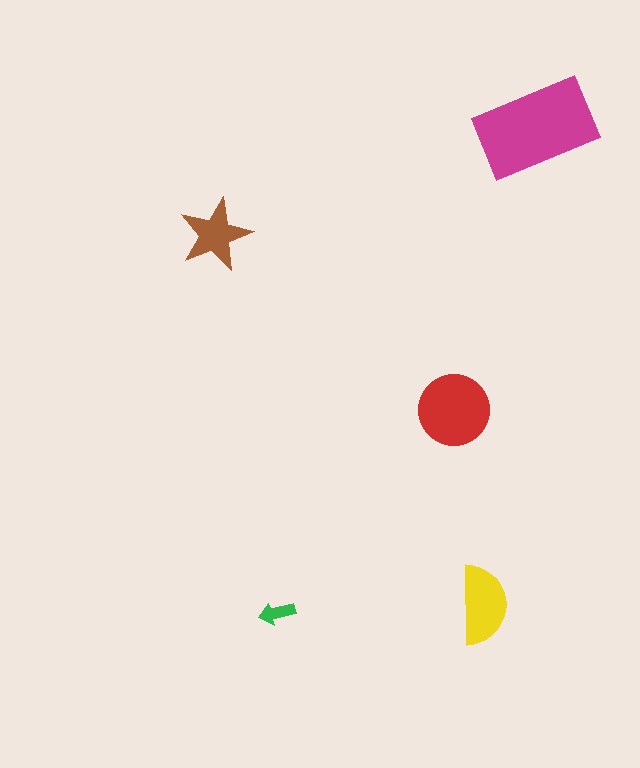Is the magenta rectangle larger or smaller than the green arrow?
Larger.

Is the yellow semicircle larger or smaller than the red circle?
Smaller.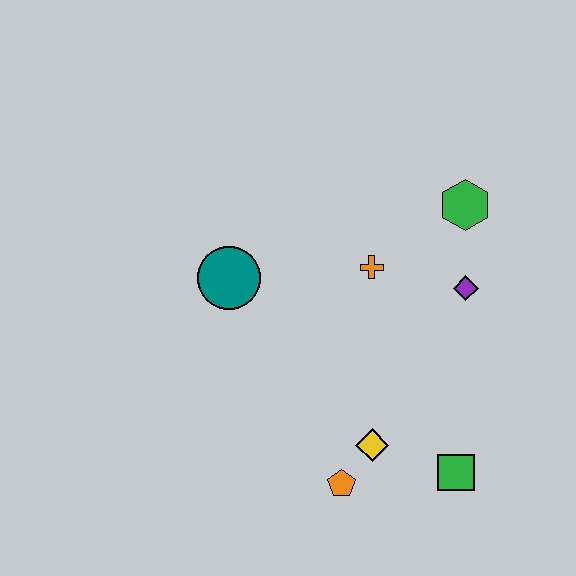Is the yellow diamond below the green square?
No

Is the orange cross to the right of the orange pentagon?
Yes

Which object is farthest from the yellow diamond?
The green hexagon is farthest from the yellow diamond.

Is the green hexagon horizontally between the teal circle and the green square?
No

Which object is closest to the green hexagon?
The purple diamond is closest to the green hexagon.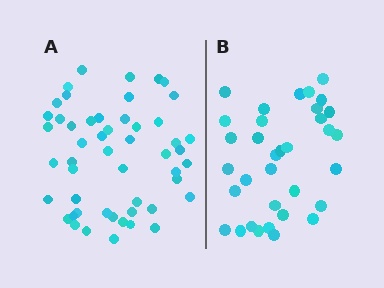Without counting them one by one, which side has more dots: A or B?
Region A (the left region) has more dots.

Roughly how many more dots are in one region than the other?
Region A has approximately 15 more dots than region B.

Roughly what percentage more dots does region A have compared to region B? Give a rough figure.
About 50% more.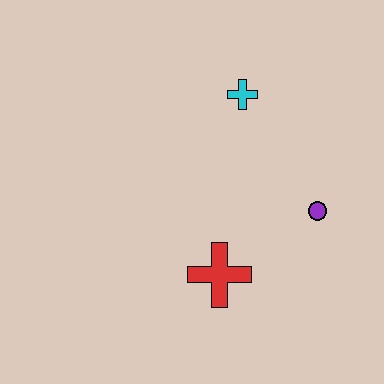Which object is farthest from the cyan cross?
The red cross is farthest from the cyan cross.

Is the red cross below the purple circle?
Yes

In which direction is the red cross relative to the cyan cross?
The red cross is below the cyan cross.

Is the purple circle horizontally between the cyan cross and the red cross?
No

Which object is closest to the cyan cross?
The purple circle is closest to the cyan cross.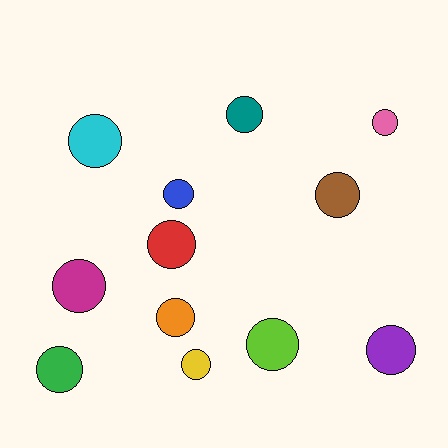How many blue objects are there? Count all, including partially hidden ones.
There is 1 blue object.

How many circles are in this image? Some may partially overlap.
There are 12 circles.